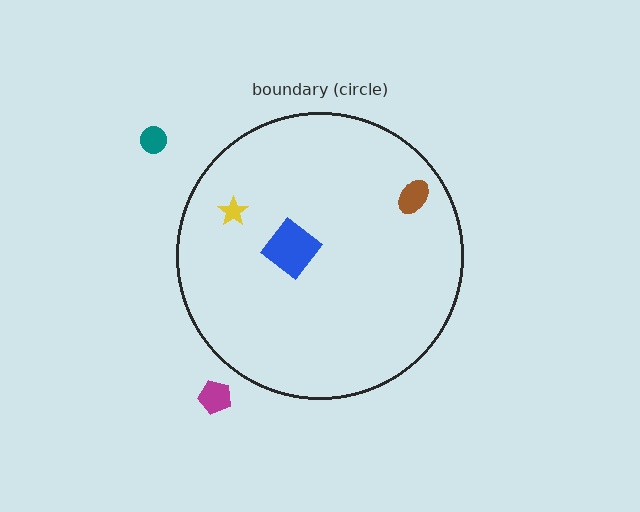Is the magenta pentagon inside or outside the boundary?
Outside.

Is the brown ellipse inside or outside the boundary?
Inside.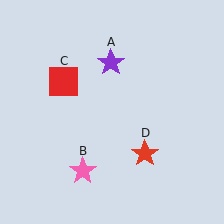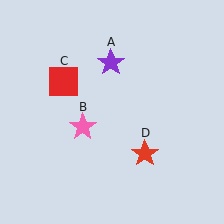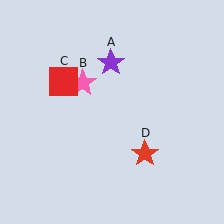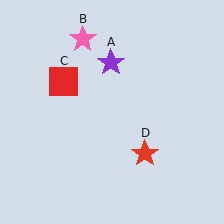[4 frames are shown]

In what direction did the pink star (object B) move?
The pink star (object B) moved up.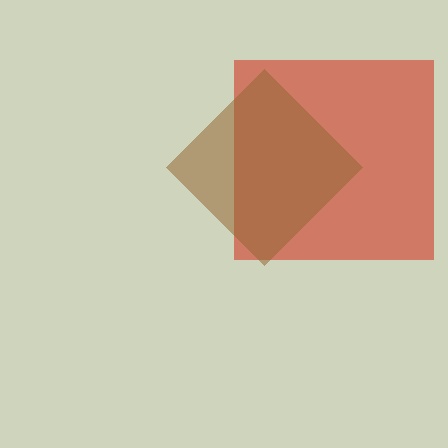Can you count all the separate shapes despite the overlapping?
Yes, there are 2 separate shapes.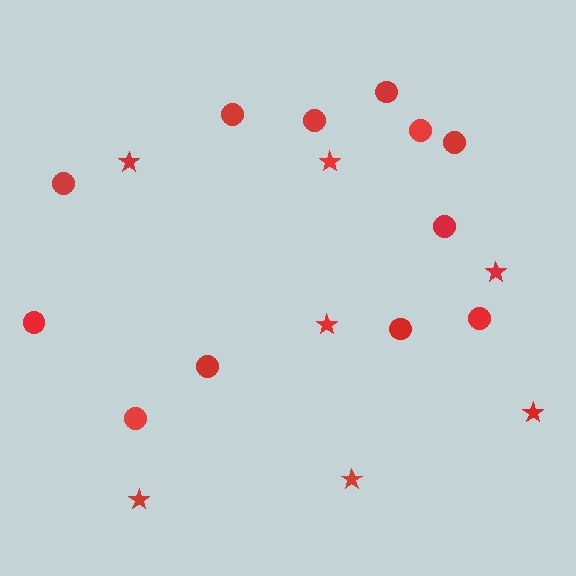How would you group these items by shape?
There are 2 groups: one group of stars (7) and one group of circles (12).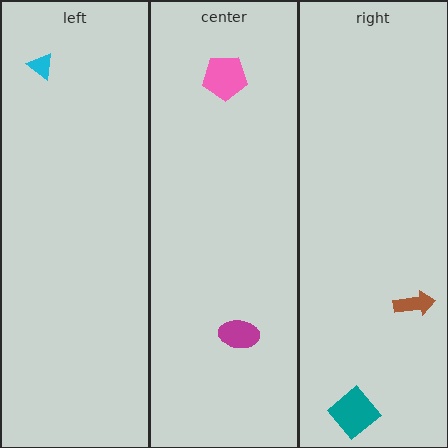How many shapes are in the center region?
2.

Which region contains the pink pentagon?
The center region.